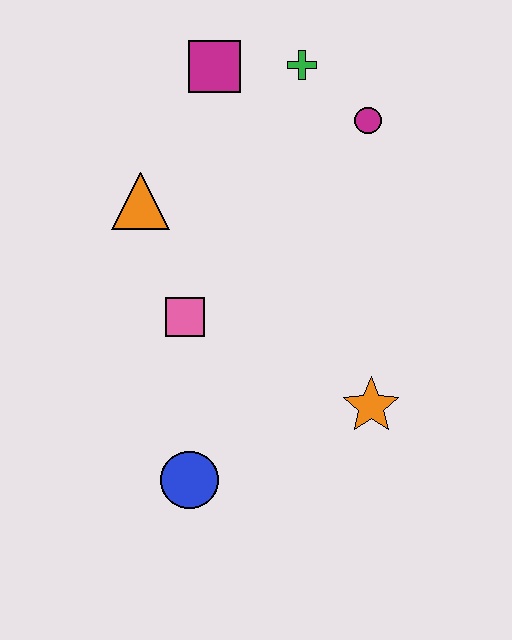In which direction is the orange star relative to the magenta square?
The orange star is below the magenta square.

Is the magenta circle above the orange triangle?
Yes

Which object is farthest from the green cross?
The blue circle is farthest from the green cross.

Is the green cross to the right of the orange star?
No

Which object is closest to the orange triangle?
The pink square is closest to the orange triangle.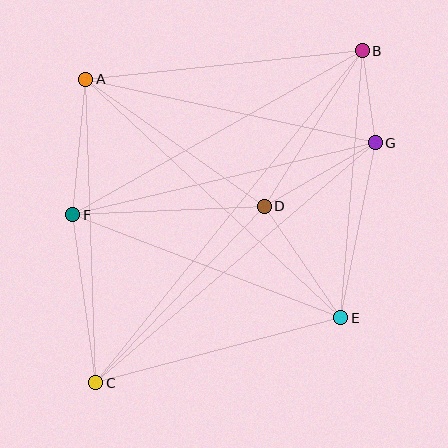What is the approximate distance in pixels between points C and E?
The distance between C and E is approximately 253 pixels.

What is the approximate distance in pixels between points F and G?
The distance between F and G is approximately 311 pixels.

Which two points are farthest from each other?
Points B and C are farthest from each other.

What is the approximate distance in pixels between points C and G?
The distance between C and G is approximately 368 pixels.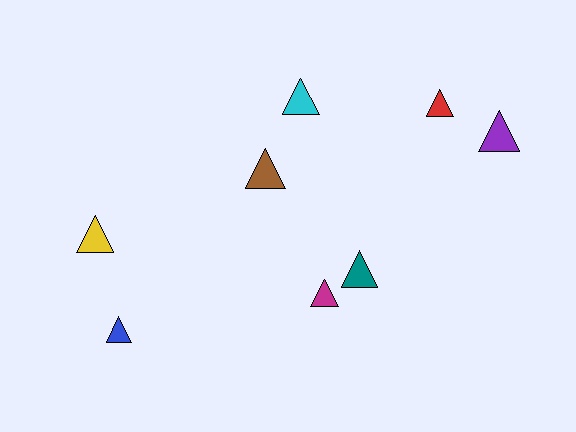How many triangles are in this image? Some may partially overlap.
There are 8 triangles.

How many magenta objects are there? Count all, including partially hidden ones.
There is 1 magenta object.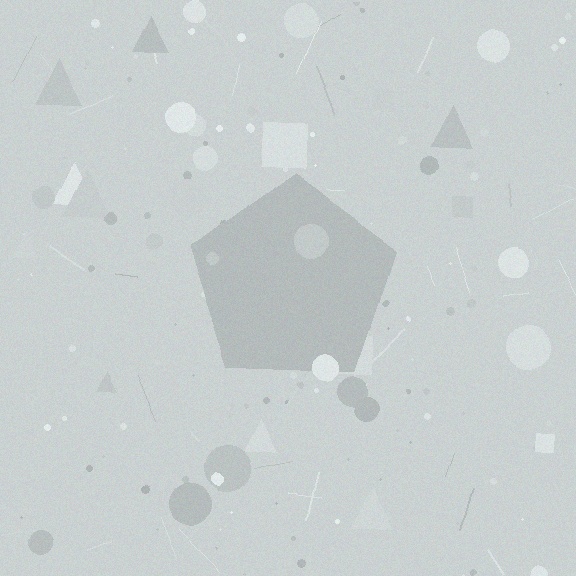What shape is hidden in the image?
A pentagon is hidden in the image.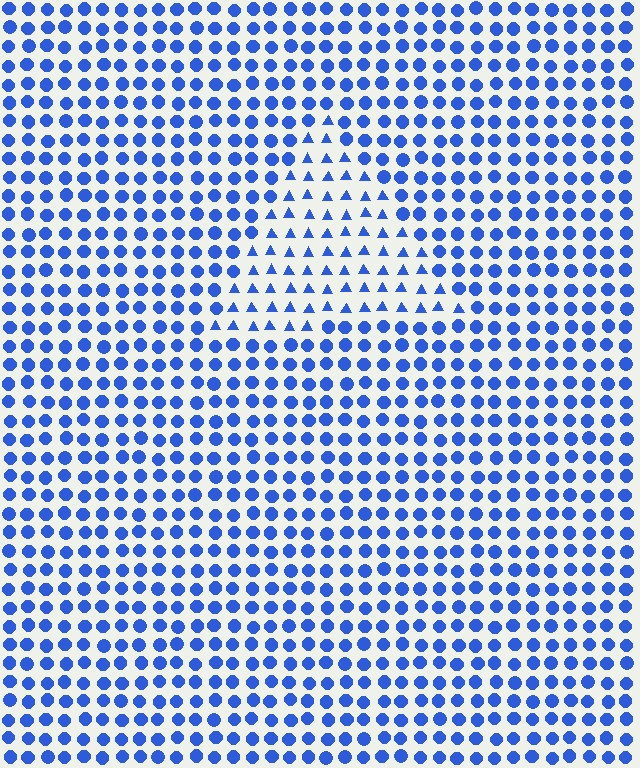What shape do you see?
I see a triangle.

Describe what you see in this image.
The image is filled with small blue elements arranged in a uniform grid. A triangle-shaped region contains triangles, while the surrounding area contains circles. The boundary is defined purely by the change in element shape.